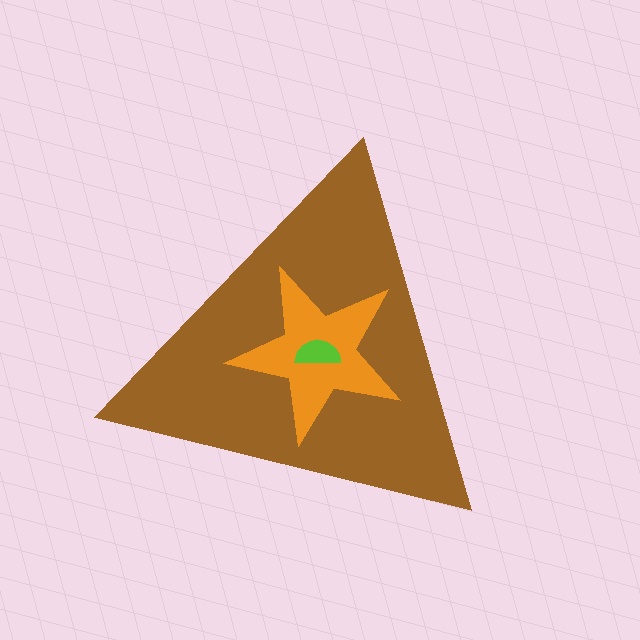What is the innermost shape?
The lime semicircle.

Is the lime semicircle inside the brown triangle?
Yes.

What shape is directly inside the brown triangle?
The orange star.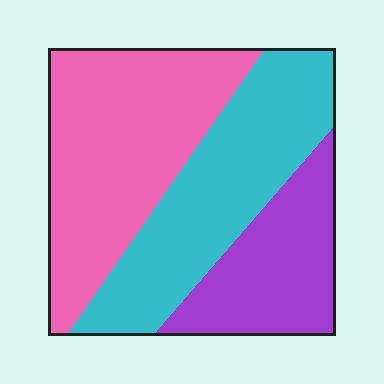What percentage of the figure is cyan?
Cyan covers roughly 35% of the figure.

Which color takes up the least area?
Purple, at roughly 25%.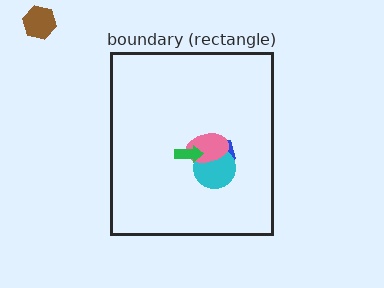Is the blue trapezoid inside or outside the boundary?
Inside.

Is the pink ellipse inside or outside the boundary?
Inside.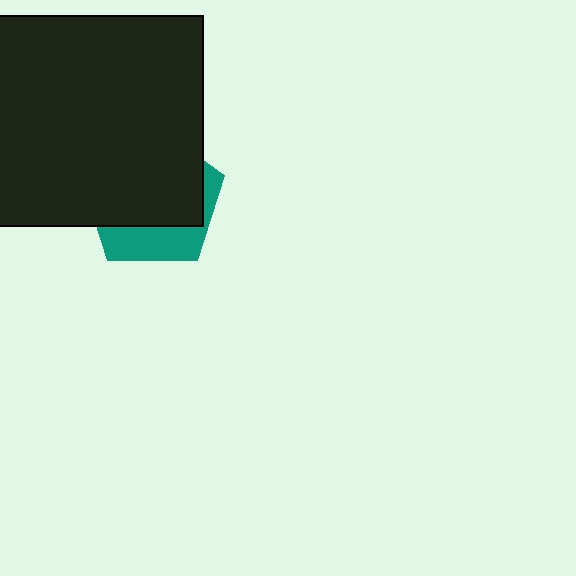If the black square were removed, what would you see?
You would see the complete teal pentagon.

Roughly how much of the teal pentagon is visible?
A small part of it is visible (roughly 31%).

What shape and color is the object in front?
The object in front is a black square.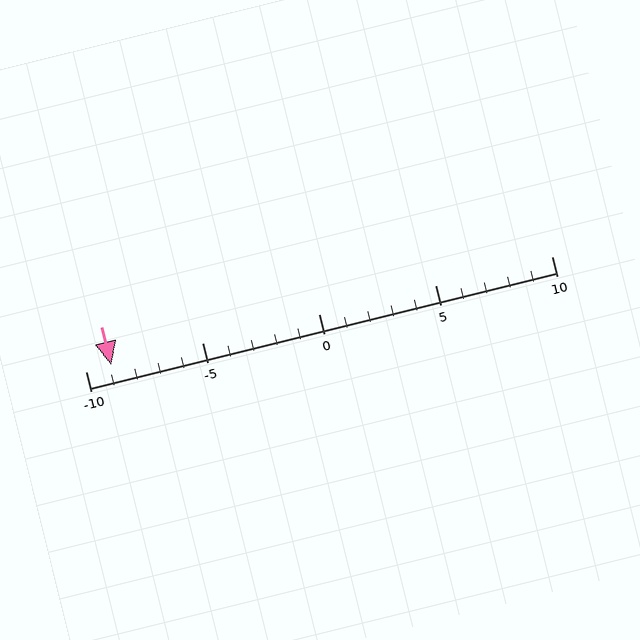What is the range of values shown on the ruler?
The ruler shows values from -10 to 10.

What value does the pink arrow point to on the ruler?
The pink arrow points to approximately -9.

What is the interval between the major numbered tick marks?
The major tick marks are spaced 5 units apart.